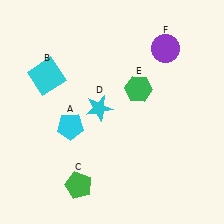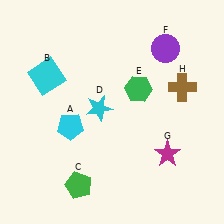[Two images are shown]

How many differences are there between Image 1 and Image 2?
There are 2 differences between the two images.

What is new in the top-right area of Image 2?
A brown cross (H) was added in the top-right area of Image 2.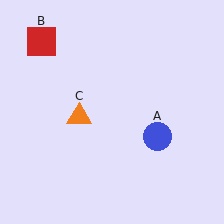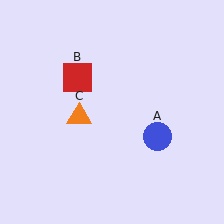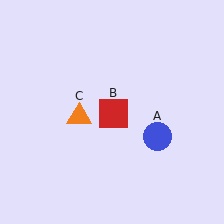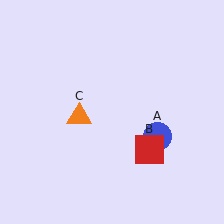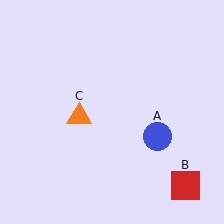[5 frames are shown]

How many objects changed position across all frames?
1 object changed position: red square (object B).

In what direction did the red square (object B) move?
The red square (object B) moved down and to the right.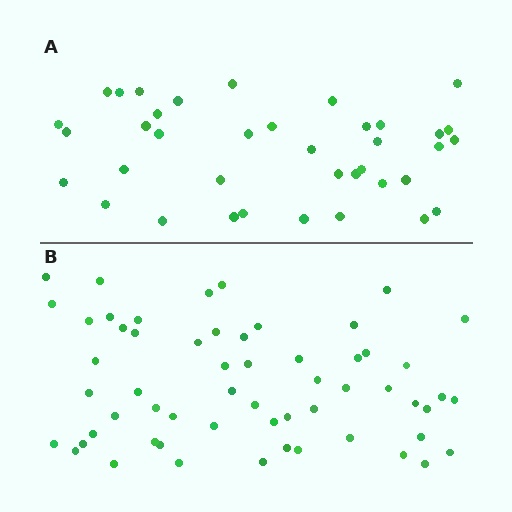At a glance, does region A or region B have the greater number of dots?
Region B (the bottom region) has more dots.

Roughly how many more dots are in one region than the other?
Region B has approximately 20 more dots than region A.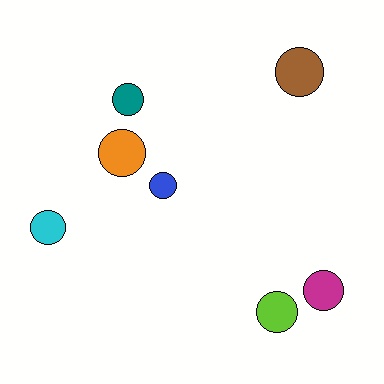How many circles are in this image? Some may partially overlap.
There are 7 circles.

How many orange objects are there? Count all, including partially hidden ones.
There is 1 orange object.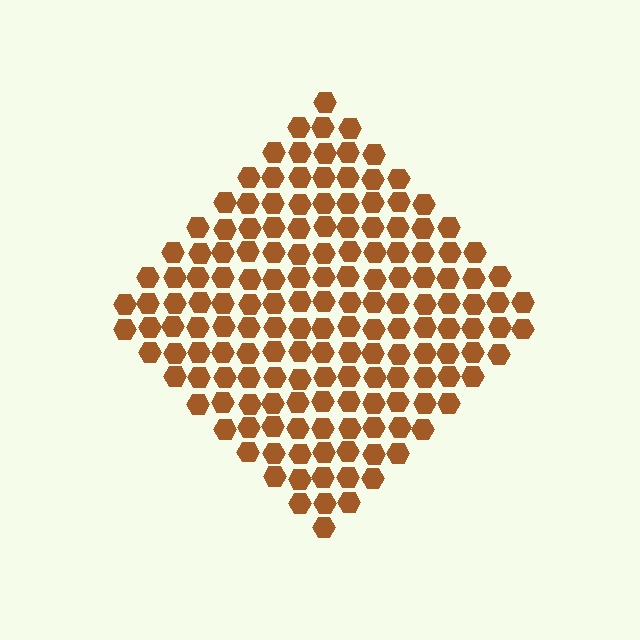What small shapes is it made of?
It is made of small hexagons.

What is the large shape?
The large shape is a diamond.